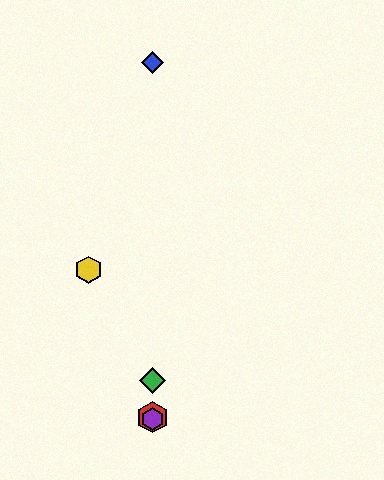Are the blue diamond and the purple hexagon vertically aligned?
Yes, both are at x≈152.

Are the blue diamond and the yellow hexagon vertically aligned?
No, the blue diamond is at x≈152 and the yellow hexagon is at x≈89.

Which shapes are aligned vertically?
The red hexagon, the blue diamond, the green diamond, the purple hexagon are aligned vertically.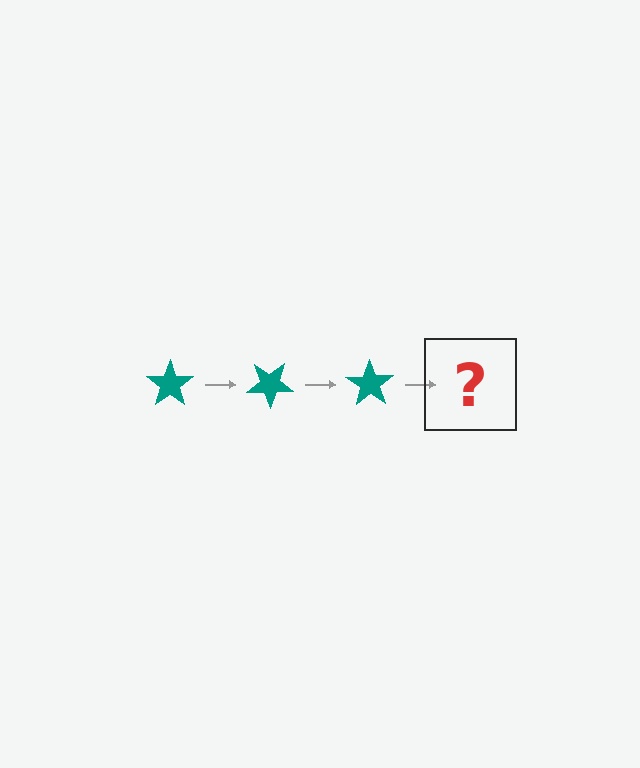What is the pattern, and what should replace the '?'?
The pattern is that the star rotates 35 degrees each step. The '?' should be a teal star rotated 105 degrees.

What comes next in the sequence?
The next element should be a teal star rotated 105 degrees.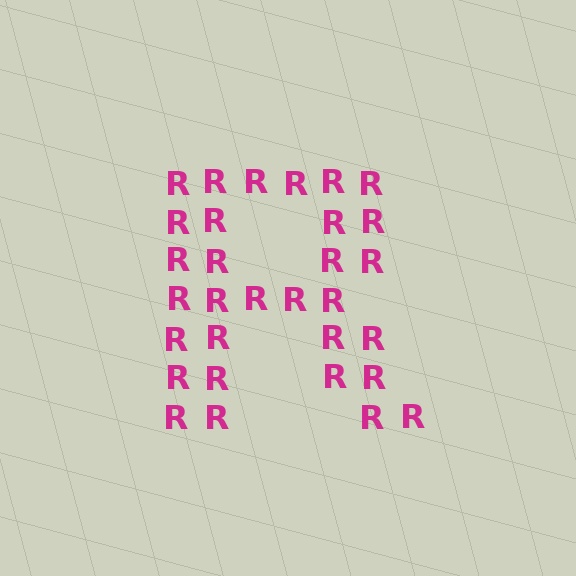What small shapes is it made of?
It is made of small letter R's.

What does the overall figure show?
The overall figure shows the letter R.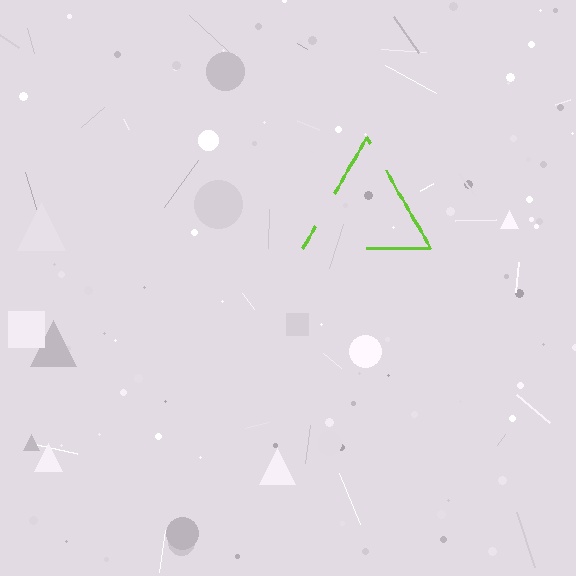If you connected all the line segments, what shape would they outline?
They would outline a triangle.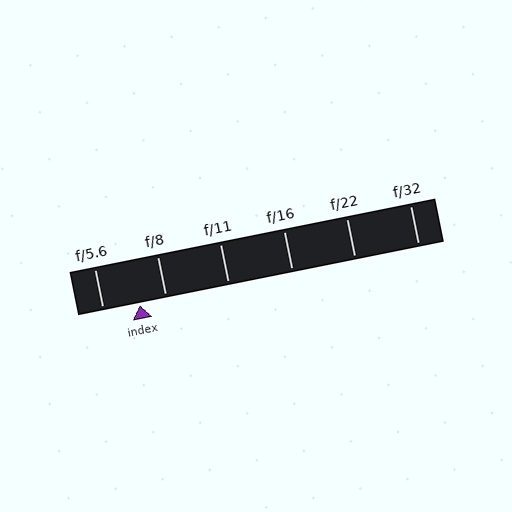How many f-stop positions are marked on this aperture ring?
There are 6 f-stop positions marked.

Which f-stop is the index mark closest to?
The index mark is closest to f/8.